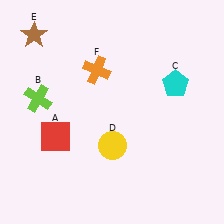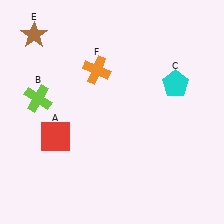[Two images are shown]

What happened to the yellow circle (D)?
The yellow circle (D) was removed in Image 2. It was in the bottom-right area of Image 1.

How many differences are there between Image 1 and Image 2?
There is 1 difference between the two images.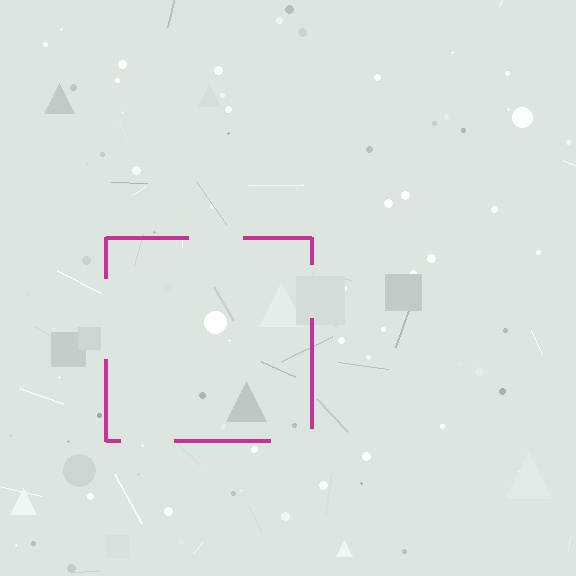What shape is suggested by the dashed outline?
The dashed outline suggests a square.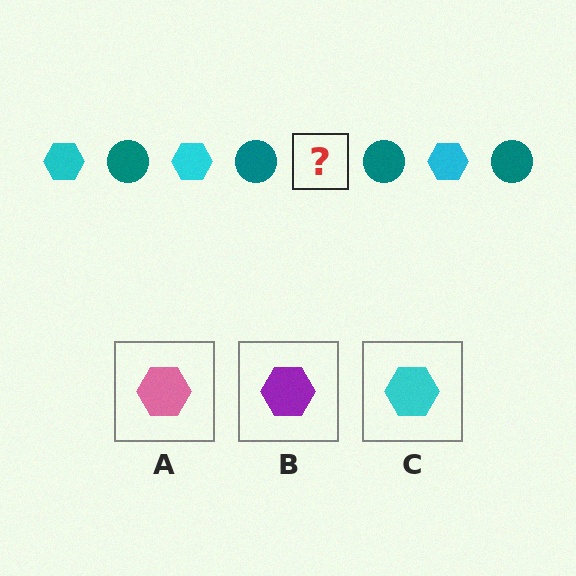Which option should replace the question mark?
Option C.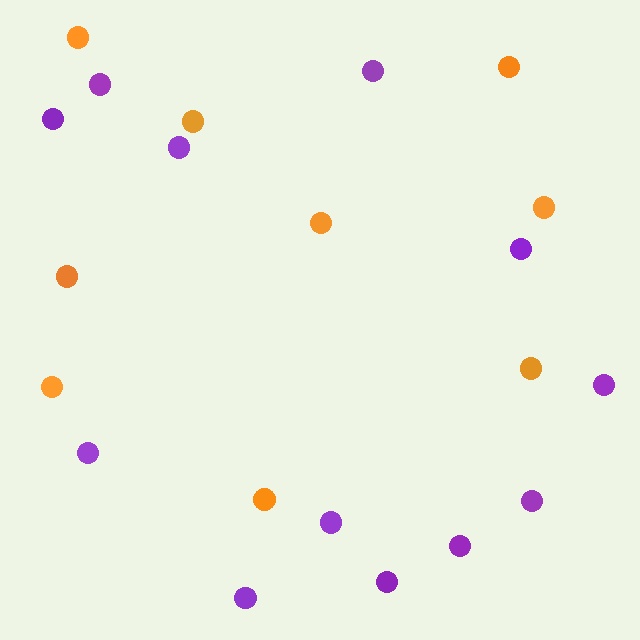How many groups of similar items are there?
There are 2 groups: one group of purple circles (12) and one group of orange circles (9).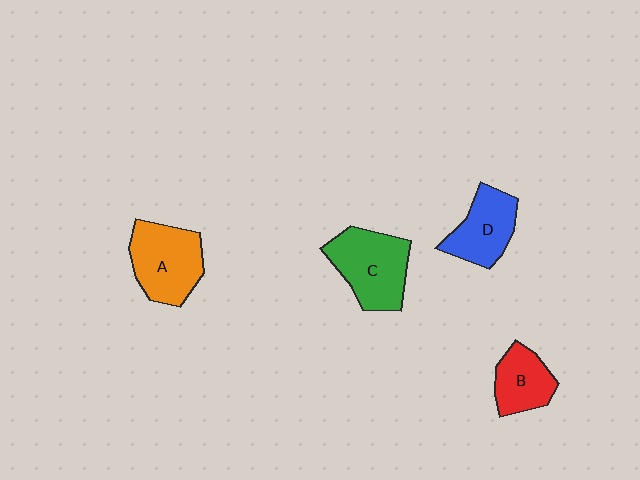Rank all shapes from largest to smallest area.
From largest to smallest: C (green), A (orange), D (blue), B (red).